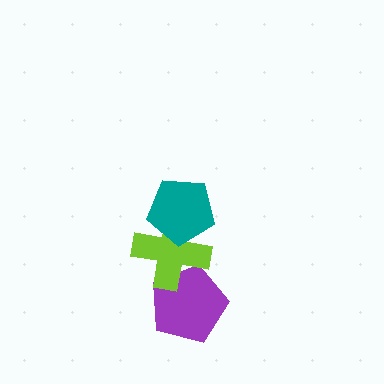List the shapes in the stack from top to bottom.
From top to bottom: the teal pentagon, the lime cross, the purple pentagon.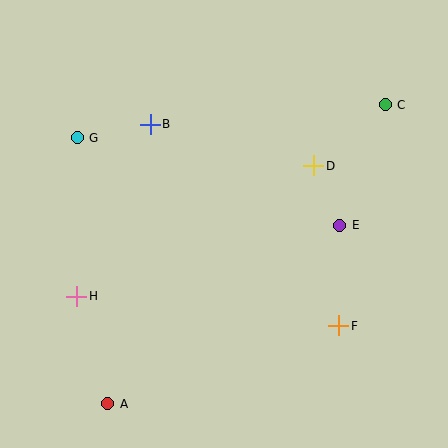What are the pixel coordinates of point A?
Point A is at (108, 404).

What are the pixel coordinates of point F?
Point F is at (339, 326).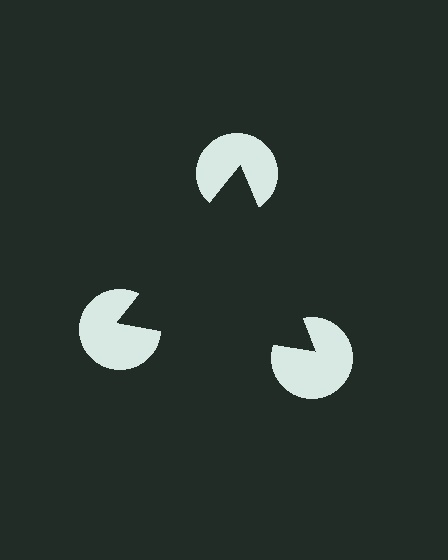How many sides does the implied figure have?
3 sides.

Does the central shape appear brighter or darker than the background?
It typically appears slightly darker than the background, even though no actual brightness change is drawn.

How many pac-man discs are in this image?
There are 3 — one at each vertex of the illusory triangle.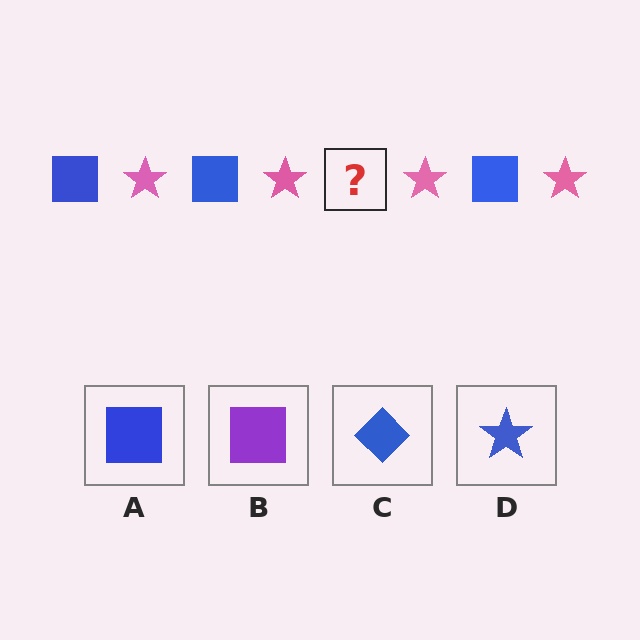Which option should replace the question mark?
Option A.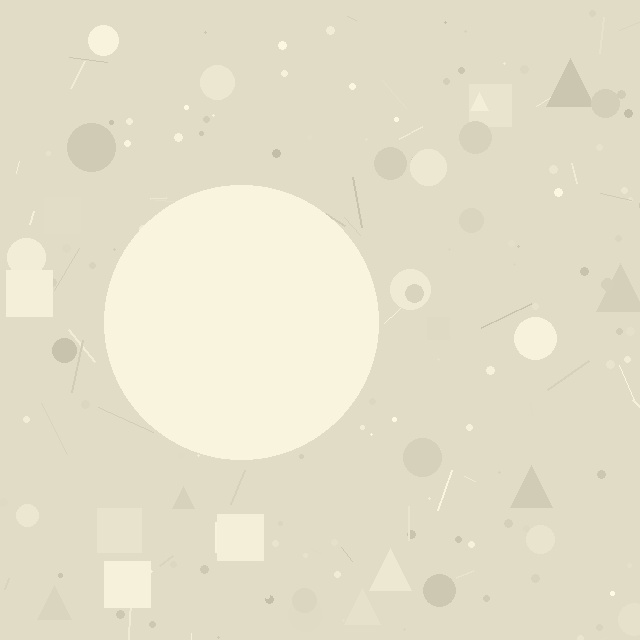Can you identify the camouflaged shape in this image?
The camouflaged shape is a circle.